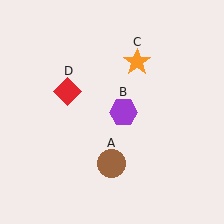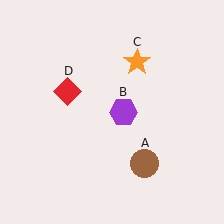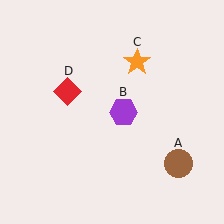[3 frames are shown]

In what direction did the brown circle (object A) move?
The brown circle (object A) moved right.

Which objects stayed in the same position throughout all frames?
Purple hexagon (object B) and orange star (object C) and red diamond (object D) remained stationary.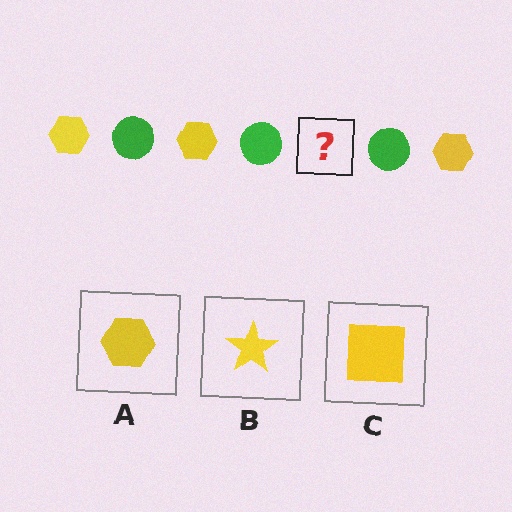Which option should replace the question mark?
Option A.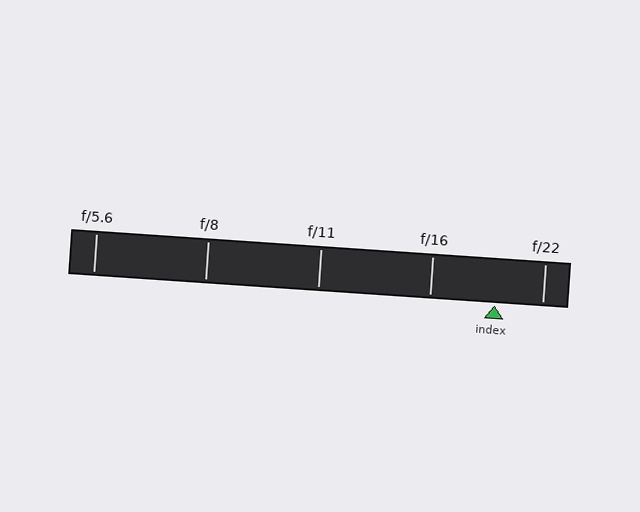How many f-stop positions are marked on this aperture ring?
There are 5 f-stop positions marked.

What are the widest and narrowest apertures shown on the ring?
The widest aperture shown is f/5.6 and the narrowest is f/22.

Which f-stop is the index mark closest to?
The index mark is closest to f/22.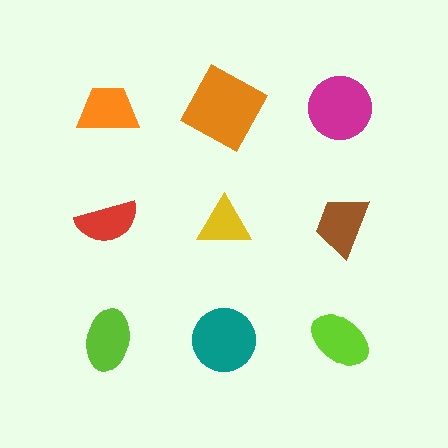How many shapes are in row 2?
3 shapes.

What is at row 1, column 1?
An orange trapezoid.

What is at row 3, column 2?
A teal circle.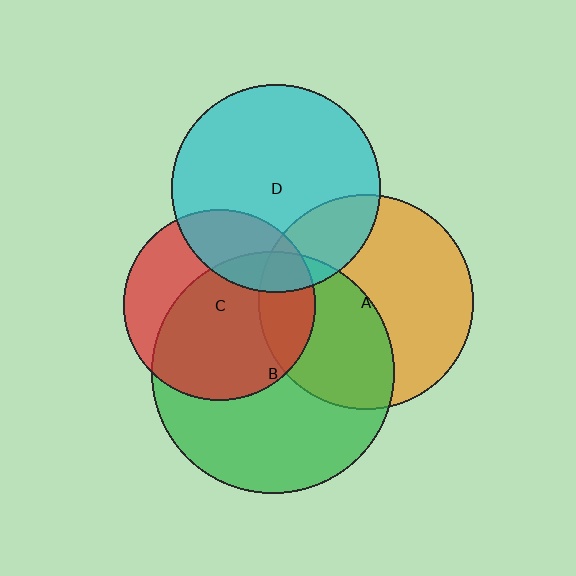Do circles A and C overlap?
Yes.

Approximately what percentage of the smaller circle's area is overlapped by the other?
Approximately 20%.